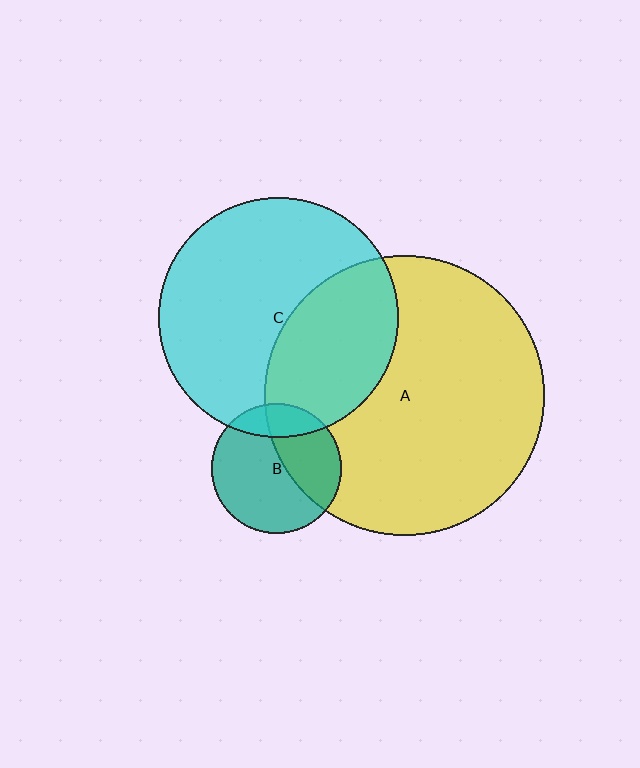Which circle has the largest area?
Circle A (yellow).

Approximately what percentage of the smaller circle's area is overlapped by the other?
Approximately 35%.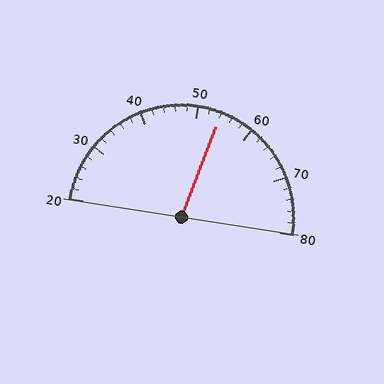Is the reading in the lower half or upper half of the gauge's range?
The reading is in the upper half of the range (20 to 80).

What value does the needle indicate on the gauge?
The needle indicates approximately 54.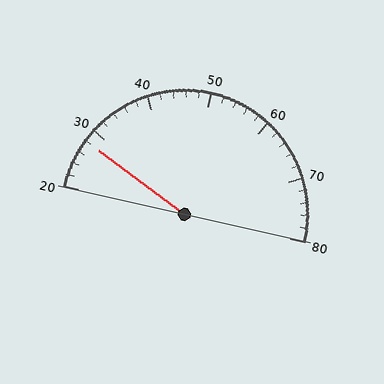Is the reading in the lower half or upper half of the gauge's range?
The reading is in the lower half of the range (20 to 80).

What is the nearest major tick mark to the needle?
The nearest major tick mark is 30.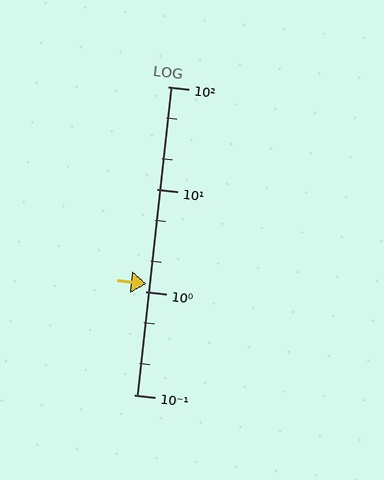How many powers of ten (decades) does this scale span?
The scale spans 3 decades, from 0.1 to 100.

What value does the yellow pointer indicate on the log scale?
The pointer indicates approximately 1.2.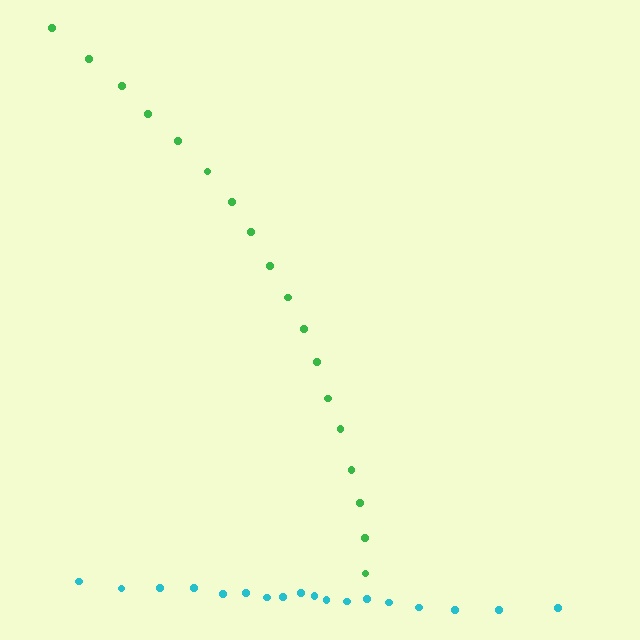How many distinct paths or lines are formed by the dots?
There are 2 distinct paths.